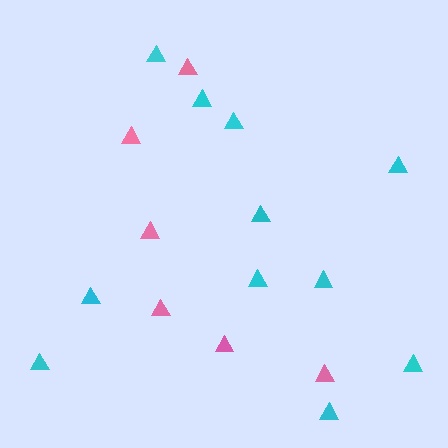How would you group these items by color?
There are 2 groups: one group of pink triangles (6) and one group of cyan triangles (11).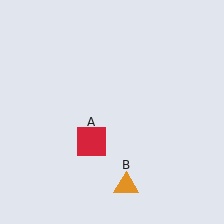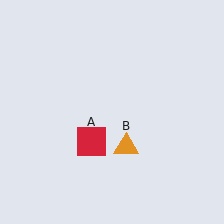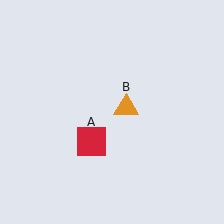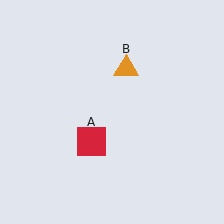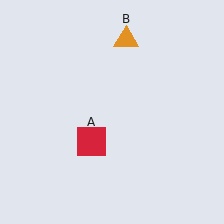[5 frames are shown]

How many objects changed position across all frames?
1 object changed position: orange triangle (object B).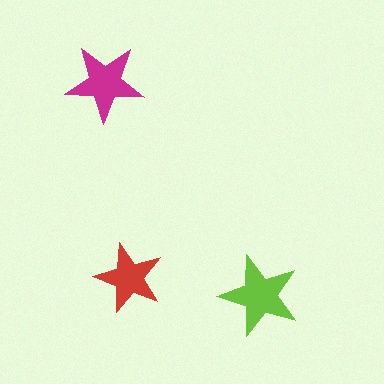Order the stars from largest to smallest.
the lime one, the magenta one, the red one.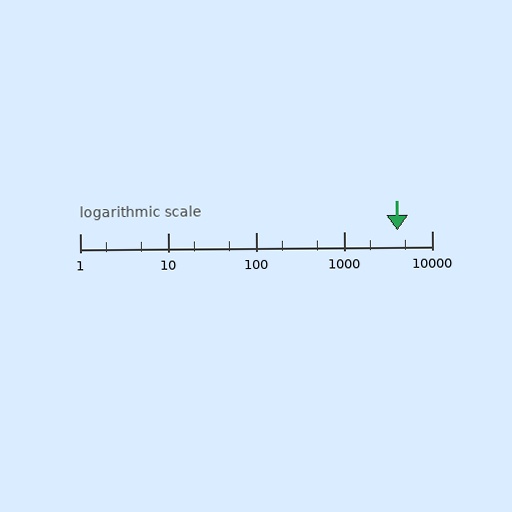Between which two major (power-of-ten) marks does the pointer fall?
The pointer is between 1000 and 10000.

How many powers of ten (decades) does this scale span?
The scale spans 4 decades, from 1 to 10000.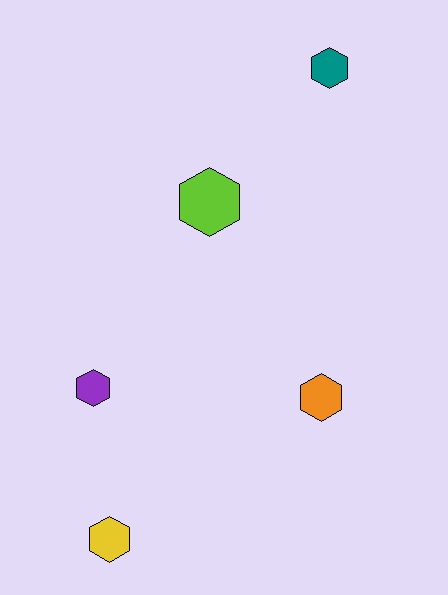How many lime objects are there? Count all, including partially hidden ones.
There is 1 lime object.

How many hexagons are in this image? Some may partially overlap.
There are 5 hexagons.